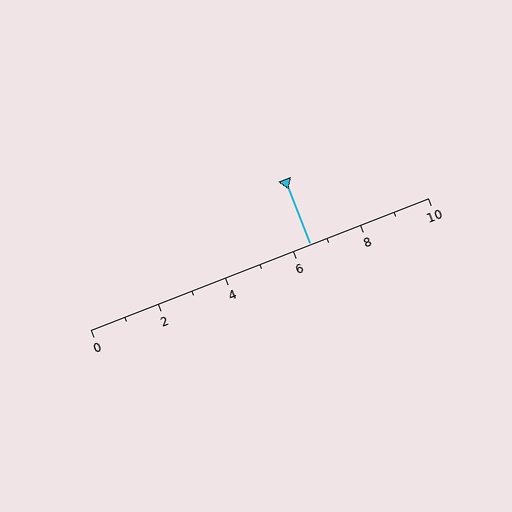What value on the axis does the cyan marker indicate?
The marker indicates approximately 6.5.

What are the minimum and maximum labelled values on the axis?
The axis runs from 0 to 10.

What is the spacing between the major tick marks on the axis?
The major ticks are spaced 2 apart.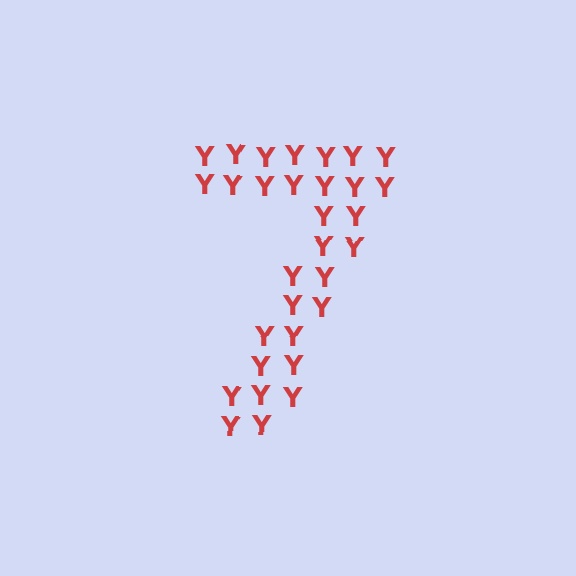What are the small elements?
The small elements are letter Y's.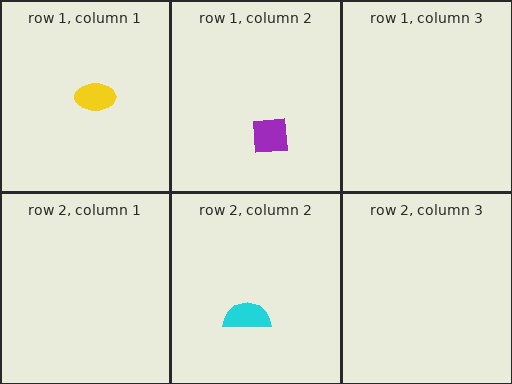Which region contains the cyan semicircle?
The row 2, column 2 region.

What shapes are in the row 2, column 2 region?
The cyan semicircle.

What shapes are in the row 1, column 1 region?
The yellow ellipse.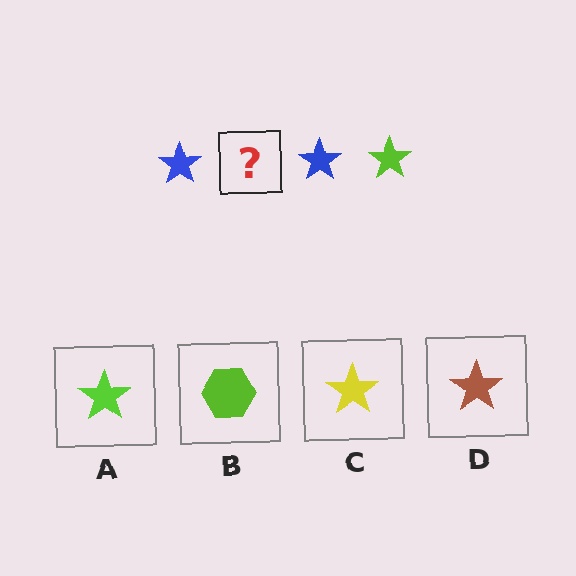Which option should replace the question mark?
Option A.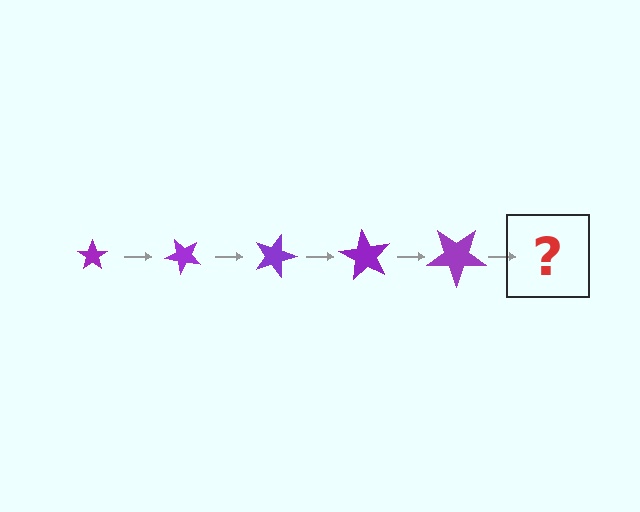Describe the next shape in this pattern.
It should be a star, larger than the previous one and rotated 225 degrees from the start.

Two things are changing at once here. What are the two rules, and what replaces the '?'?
The two rules are that the star grows larger each step and it rotates 45 degrees each step. The '?' should be a star, larger than the previous one and rotated 225 degrees from the start.